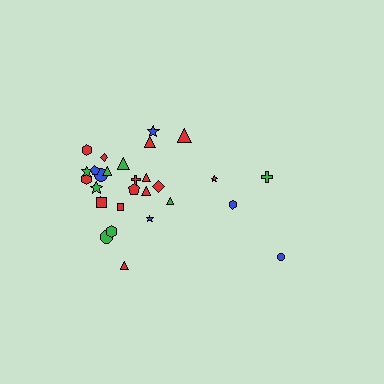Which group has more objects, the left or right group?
The left group.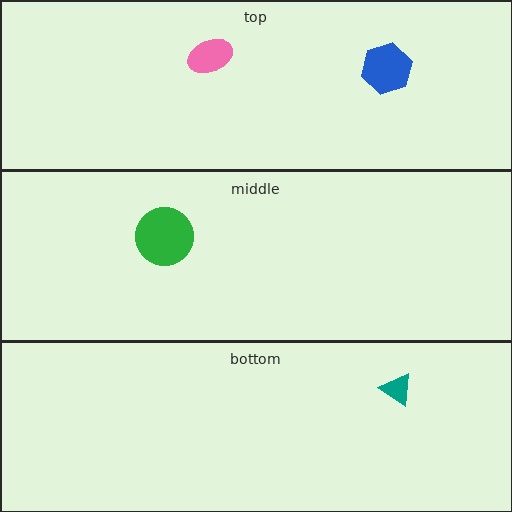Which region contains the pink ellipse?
The top region.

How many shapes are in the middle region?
1.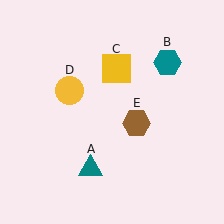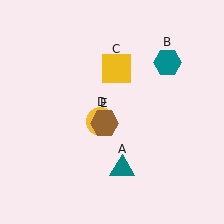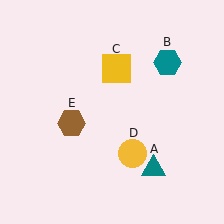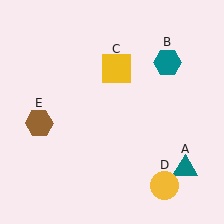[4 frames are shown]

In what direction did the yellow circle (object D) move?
The yellow circle (object D) moved down and to the right.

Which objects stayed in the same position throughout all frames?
Teal hexagon (object B) and yellow square (object C) remained stationary.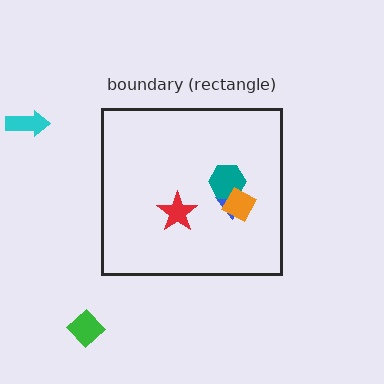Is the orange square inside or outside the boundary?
Inside.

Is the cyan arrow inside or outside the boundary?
Outside.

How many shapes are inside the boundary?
4 inside, 2 outside.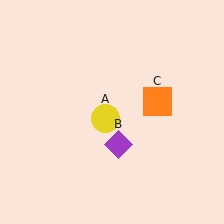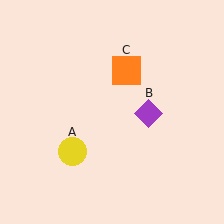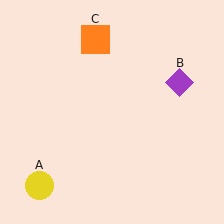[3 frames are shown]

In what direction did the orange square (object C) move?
The orange square (object C) moved up and to the left.